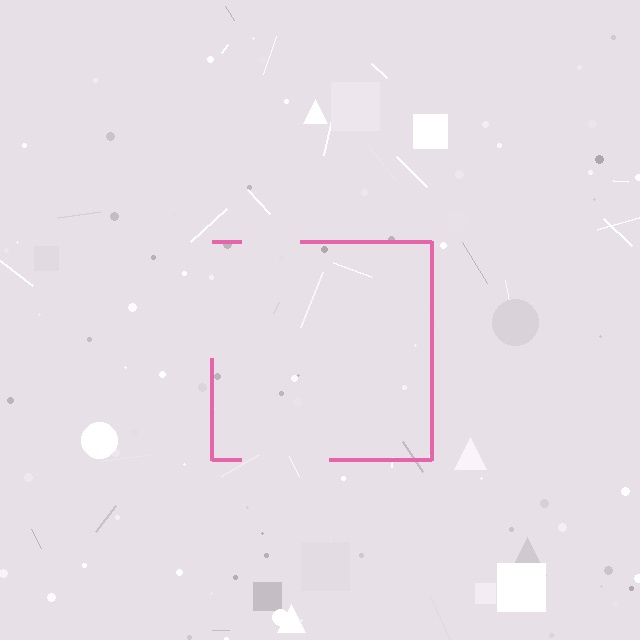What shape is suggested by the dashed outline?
The dashed outline suggests a square.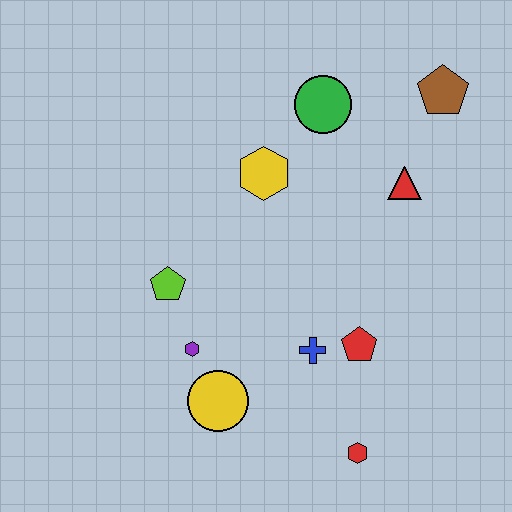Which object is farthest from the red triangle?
The yellow circle is farthest from the red triangle.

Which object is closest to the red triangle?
The brown pentagon is closest to the red triangle.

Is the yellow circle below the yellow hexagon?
Yes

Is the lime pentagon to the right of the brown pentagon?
No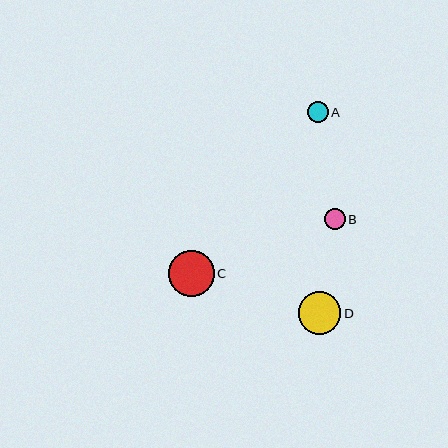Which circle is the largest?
Circle C is the largest with a size of approximately 45 pixels.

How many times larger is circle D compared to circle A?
Circle D is approximately 2.1 times the size of circle A.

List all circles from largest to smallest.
From largest to smallest: C, D, B, A.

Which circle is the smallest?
Circle A is the smallest with a size of approximately 21 pixels.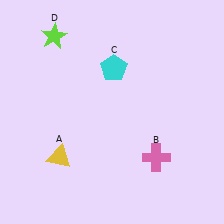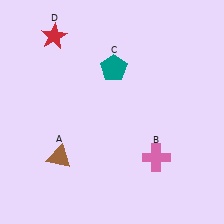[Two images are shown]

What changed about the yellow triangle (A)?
In Image 1, A is yellow. In Image 2, it changed to brown.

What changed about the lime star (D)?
In Image 1, D is lime. In Image 2, it changed to red.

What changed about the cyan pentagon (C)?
In Image 1, C is cyan. In Image 2, it changed to teal.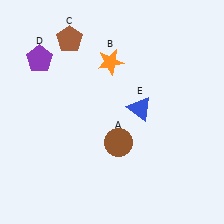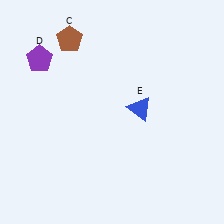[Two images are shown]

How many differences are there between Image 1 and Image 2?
There are 2 differences between the two images.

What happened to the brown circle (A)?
The brown circle (A) was removed in Image 2. It was in the bottom-right area of Image 1.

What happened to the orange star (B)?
The orange star (B) was removed in Image 2. It was in the top-left area of Image 1.